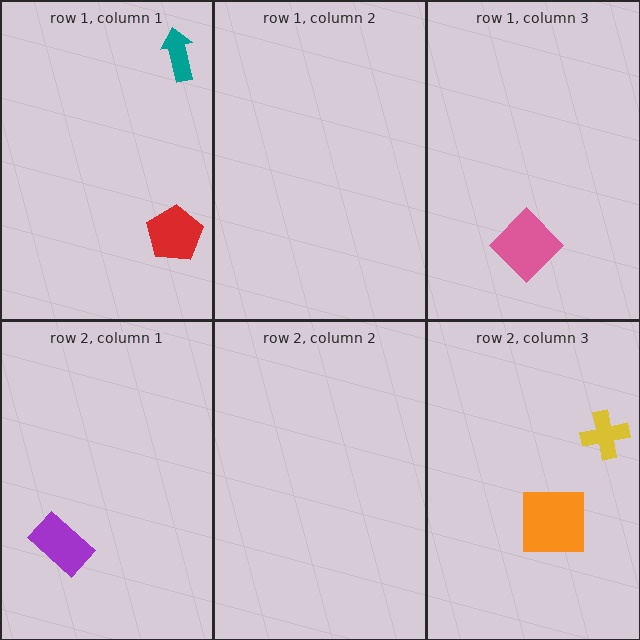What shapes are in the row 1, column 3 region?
The pink diamond.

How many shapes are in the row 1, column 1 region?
2.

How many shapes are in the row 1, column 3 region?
1.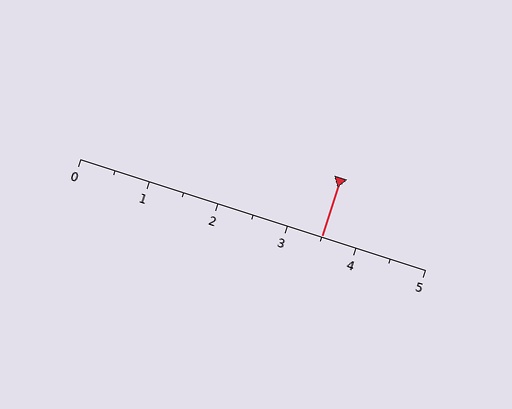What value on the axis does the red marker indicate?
The marker indicates approximately 3.5.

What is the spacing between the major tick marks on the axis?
The major ticks are spaced 1 apart.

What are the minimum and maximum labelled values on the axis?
The axis runs from 0 to 5.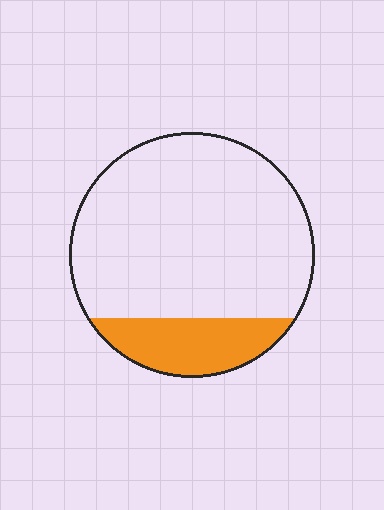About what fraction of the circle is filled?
About one fifth (1/5).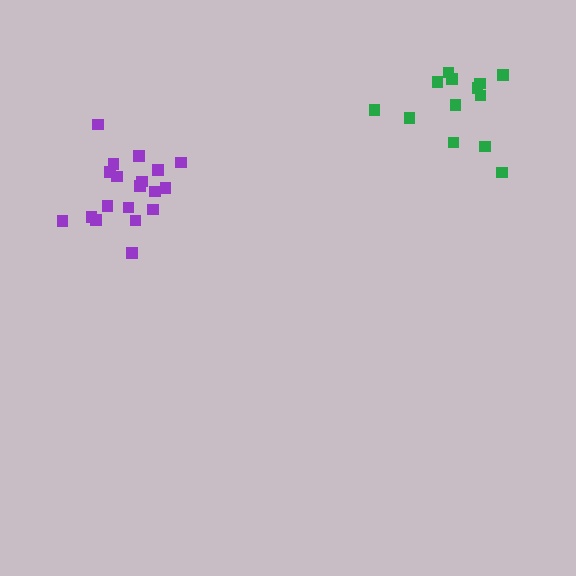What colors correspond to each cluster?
The clusters are colored: green, purple.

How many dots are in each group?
Group 1: 13 dots, Group 2: 19 dots (32 total).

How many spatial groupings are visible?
There are 2 spatial groupings.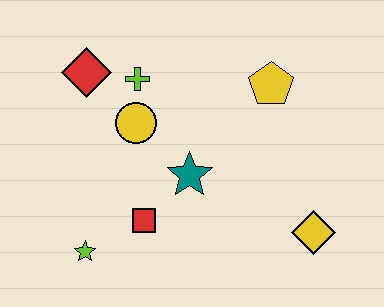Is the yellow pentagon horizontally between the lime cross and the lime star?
No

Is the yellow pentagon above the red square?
Yes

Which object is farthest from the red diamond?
The yellow diamond is farthest from the red diamond.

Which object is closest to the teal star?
The red square is closest to the teal star.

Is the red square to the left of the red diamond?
No